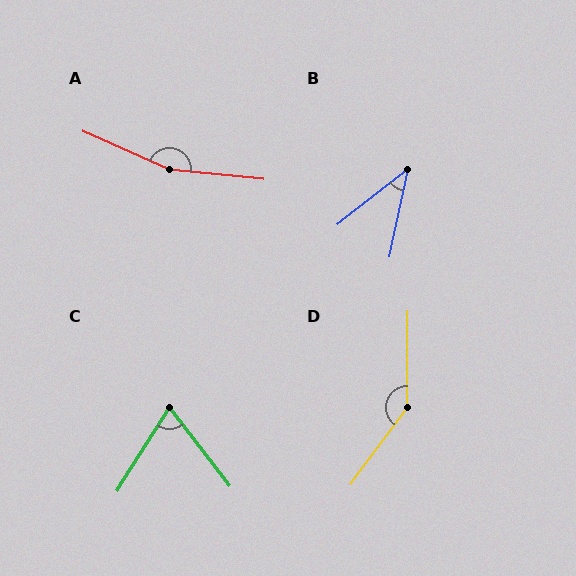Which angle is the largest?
A, at approximately 162 degrees.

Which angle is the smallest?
B, at approximately 40 degrees.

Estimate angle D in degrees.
Approximately 144 degrees.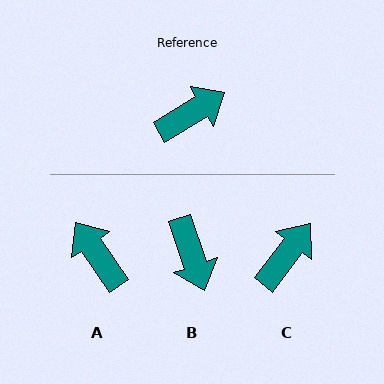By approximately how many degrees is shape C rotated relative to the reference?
Approximately 22 degrees counter-clockwise.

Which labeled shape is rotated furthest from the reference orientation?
B, about 102 degrees away.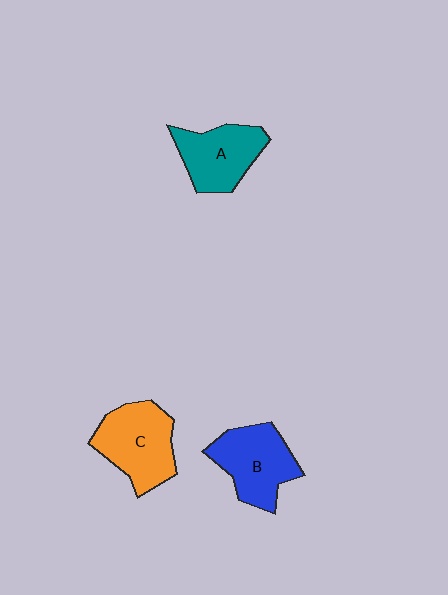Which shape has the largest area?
Shape C (orange).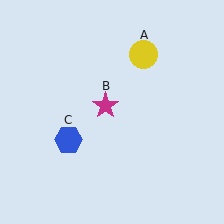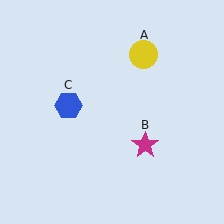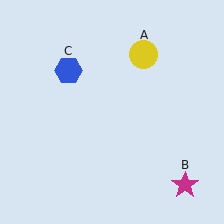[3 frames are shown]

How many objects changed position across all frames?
2 objects changed position: magenta star (object B), blue hexagon (object C).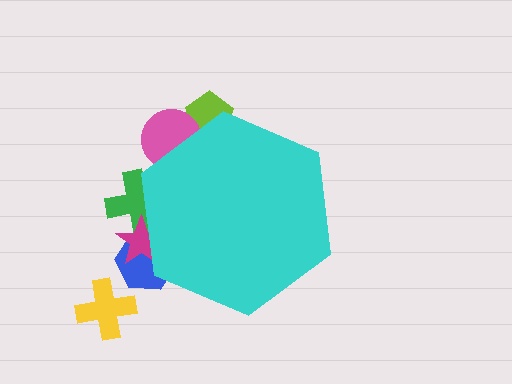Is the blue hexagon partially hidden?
Yes, the blue hexagon is partially hidden behind the cyan hexagon.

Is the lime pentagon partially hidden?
Yes, the lime pentagon is partially hidden behind the cyan hexagon.